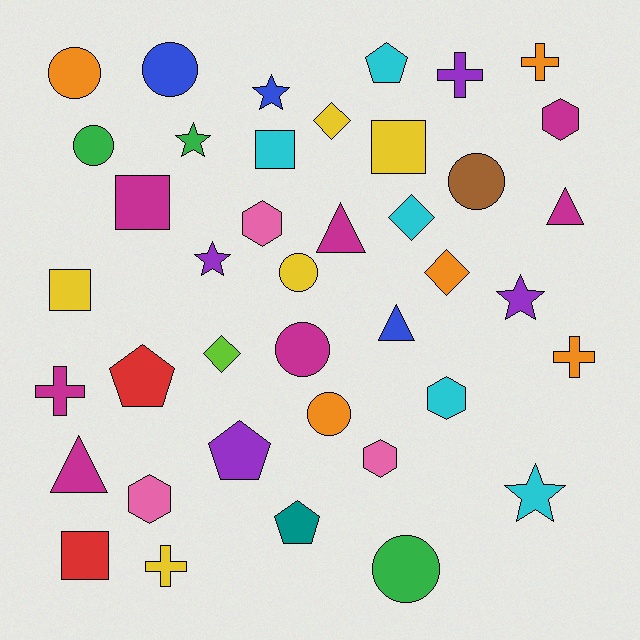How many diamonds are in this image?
There are 4 diamonds.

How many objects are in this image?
There are 40 objects.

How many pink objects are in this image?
There are 3 pink objects.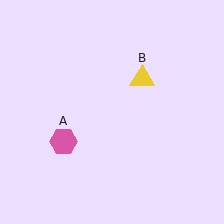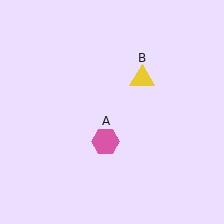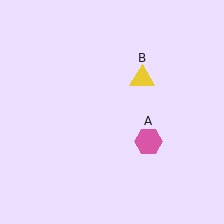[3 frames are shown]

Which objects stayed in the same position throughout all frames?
Yellow triangle (object B) remained stationary.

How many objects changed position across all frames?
1 object changed position: pink hexagon (object A).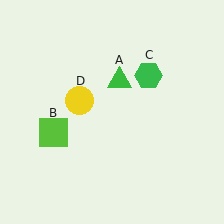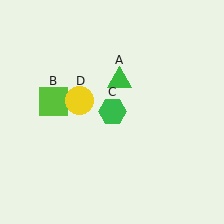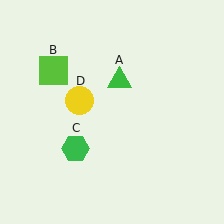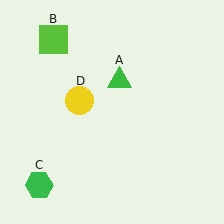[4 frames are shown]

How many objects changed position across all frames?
2 objects changed position: lime square (object B), green hexagon (object C).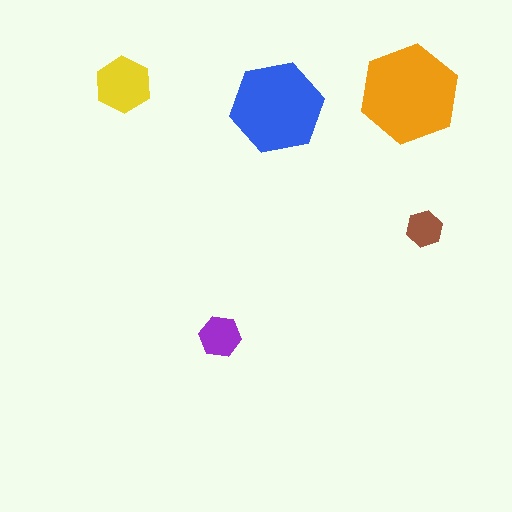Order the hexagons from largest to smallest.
the orange one, the blue one, the yellow one, the purple one, the brown one.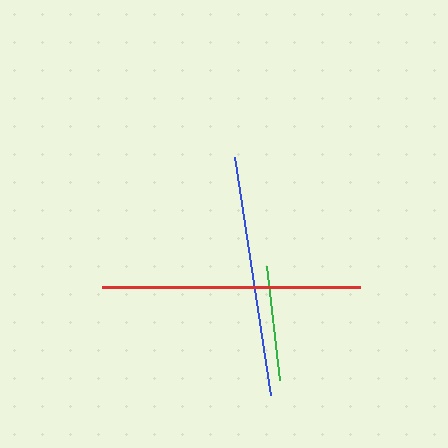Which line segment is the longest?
The red line is the longest at approximately 258 pixels.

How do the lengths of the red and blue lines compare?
The red and blue lines are approximately the same length.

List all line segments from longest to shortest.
From longest to shortest: red, blue, green.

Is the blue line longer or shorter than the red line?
The red line is longer than the blue line.